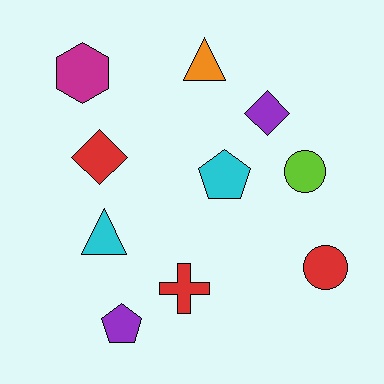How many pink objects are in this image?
There are no pink objects.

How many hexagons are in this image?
There is 1 hexagon.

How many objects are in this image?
There are 10 objects.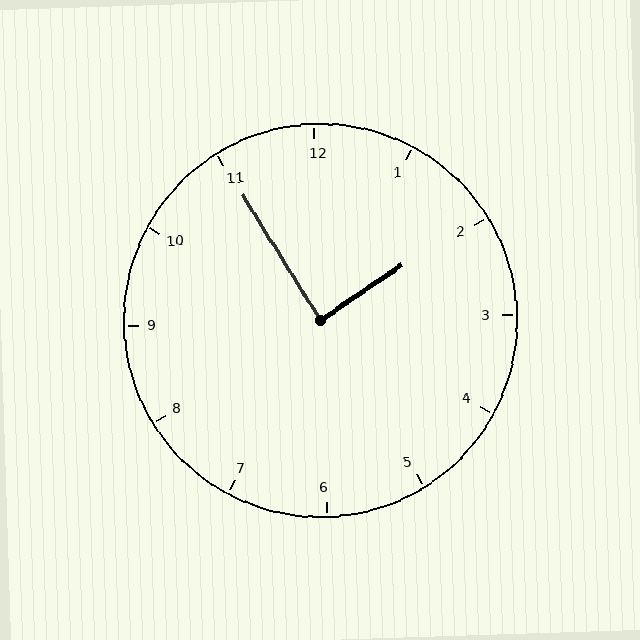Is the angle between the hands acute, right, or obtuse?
It is right.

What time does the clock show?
1:55.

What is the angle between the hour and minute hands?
Approximately 88 degrees.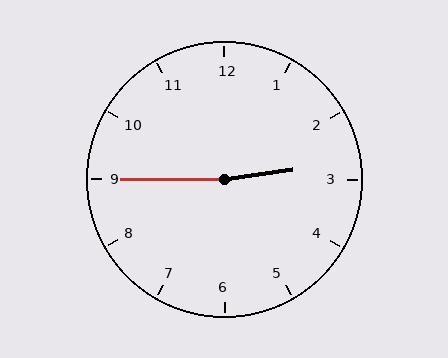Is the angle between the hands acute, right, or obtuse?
It is obtuse.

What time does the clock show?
2:45.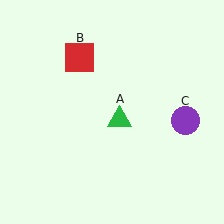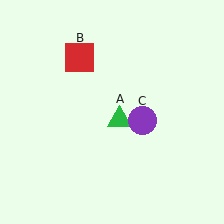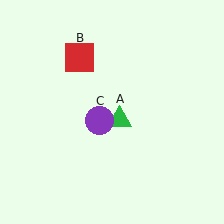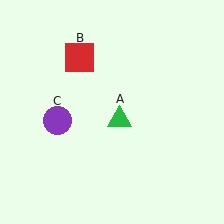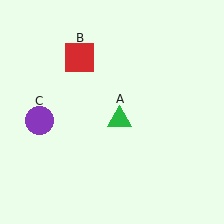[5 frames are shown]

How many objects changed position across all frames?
1 object changed position: purple circle (object C).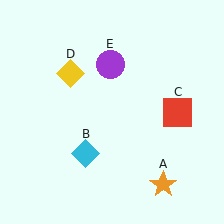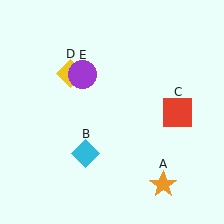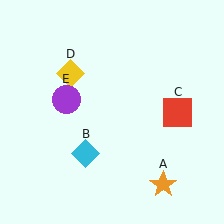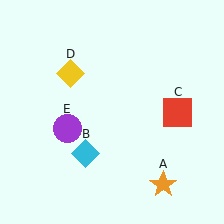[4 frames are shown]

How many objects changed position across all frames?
1 object changed position: purple circle (object E).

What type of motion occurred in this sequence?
The purple circle (object E) rotated counterclockwise around the center of the scene.